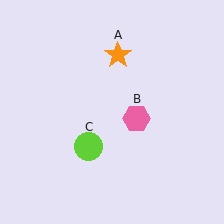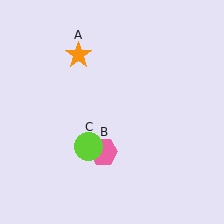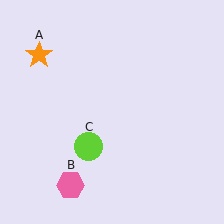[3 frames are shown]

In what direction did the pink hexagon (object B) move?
The pink hexagon (object B) moved down and to the left.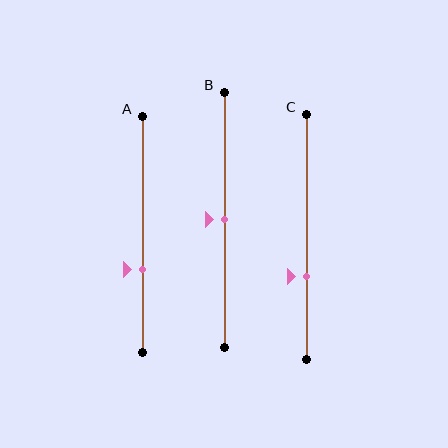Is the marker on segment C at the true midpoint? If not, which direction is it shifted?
No, the marker on segment C is shifted downward by about 16% of the segment length.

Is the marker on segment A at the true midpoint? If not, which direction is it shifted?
No, the marker on segment A is shifted downward by about 15% of the segment length.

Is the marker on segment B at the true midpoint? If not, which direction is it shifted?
Yes, the marker on segment B is at the true midpoint.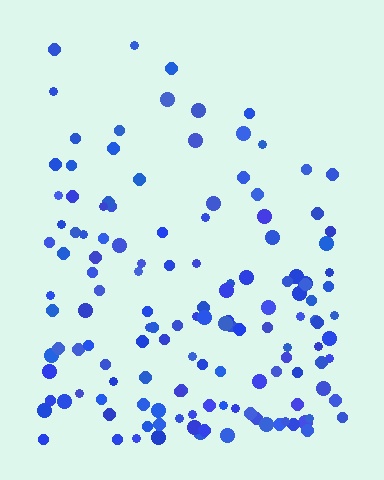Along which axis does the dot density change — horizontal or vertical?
Vertical.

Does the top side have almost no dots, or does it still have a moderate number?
Still a moderate number, just noticeably fewer than the bottom.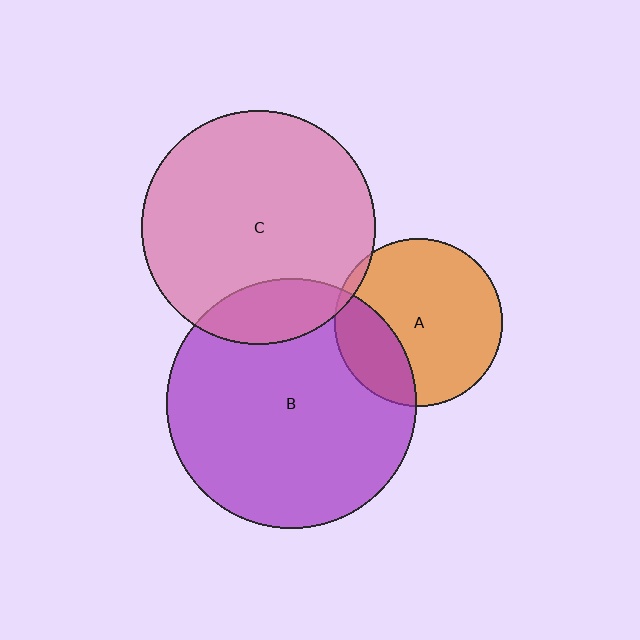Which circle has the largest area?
Circle B (purple).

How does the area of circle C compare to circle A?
Approximately 1.9 times.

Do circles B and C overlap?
Yes.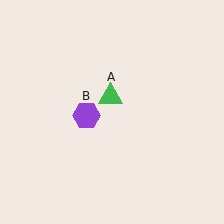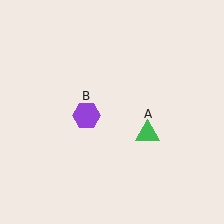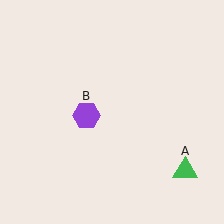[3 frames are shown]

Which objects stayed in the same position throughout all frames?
Purple hexagon (object B) remained stationary.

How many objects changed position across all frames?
1 object changed position: green triangle (object A).